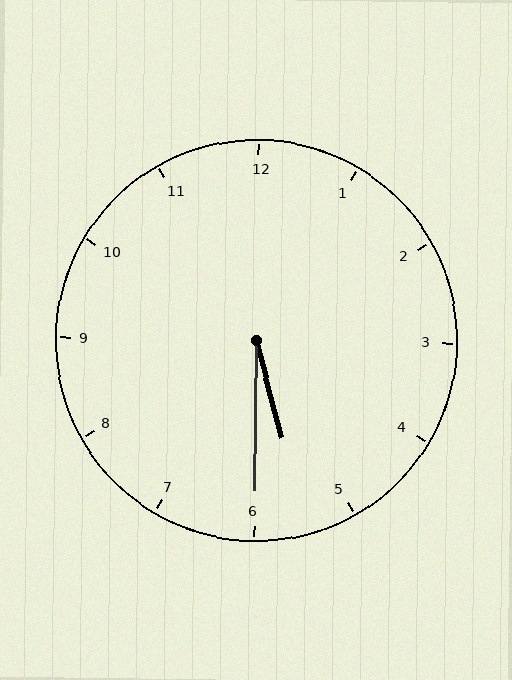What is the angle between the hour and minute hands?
Approximately 15 degrees.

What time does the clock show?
5:30.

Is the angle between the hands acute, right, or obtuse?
It is acute.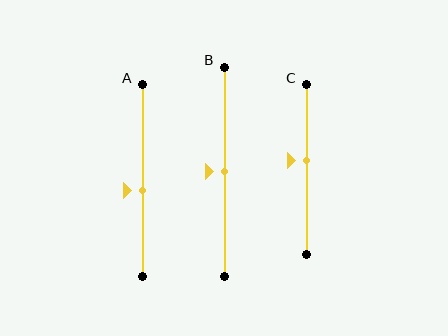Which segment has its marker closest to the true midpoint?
Segment B has its marker closest to the true midpoint.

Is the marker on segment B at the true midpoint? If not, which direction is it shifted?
Yes, the marker on segment B is at the true midpoint.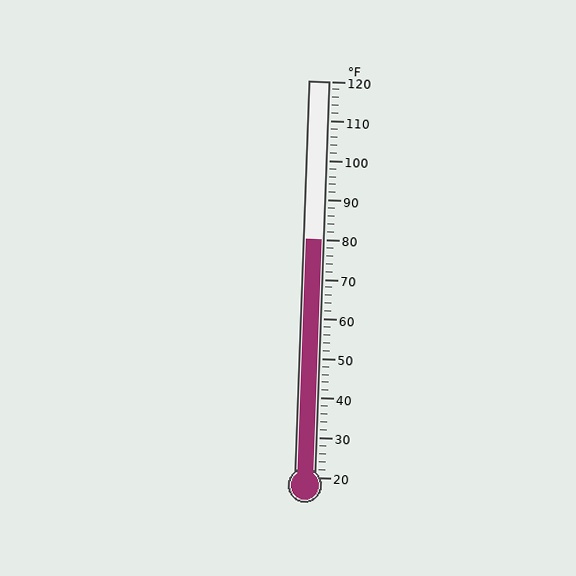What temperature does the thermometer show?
The thermometer shows approximately 80°F.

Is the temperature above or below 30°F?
The temperature is above 30°F.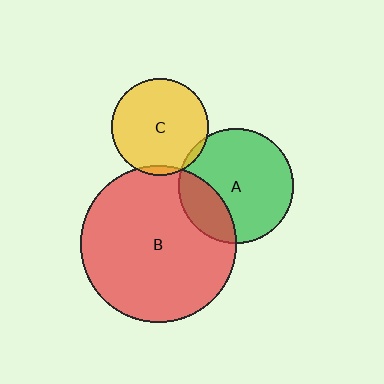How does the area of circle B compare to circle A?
Approximately 1.8 times.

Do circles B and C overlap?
Yes.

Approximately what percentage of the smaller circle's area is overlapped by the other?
Approximately 5%.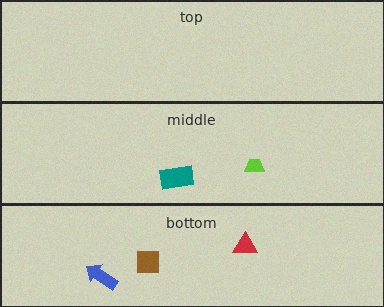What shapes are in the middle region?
The lime trapezoid, the teal rectangle.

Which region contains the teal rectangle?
The middle region.